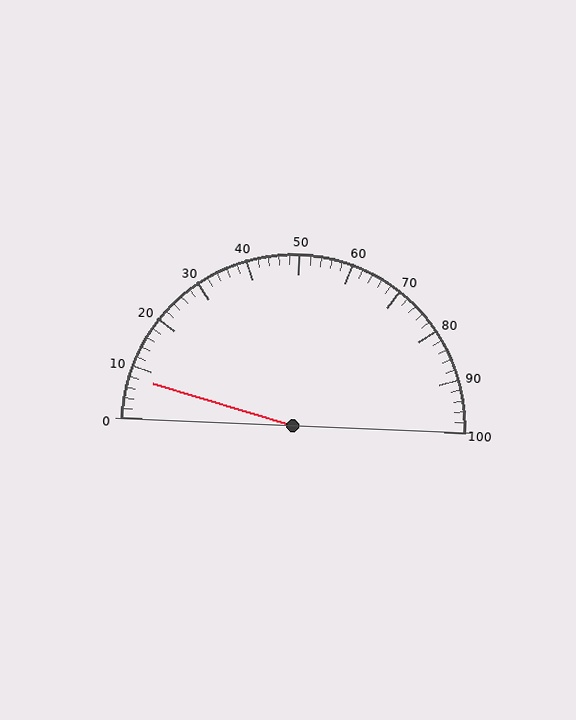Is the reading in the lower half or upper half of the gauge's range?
The reading is in the lower half of the range (0 to 100).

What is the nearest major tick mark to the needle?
The nearest major tick mark is 10.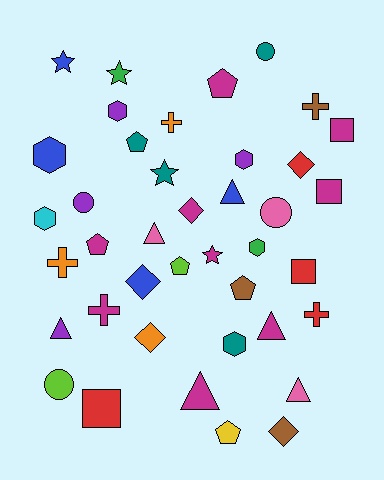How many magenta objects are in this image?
There are 9 magenta objects.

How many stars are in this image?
There are 4 stars.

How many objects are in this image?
There are 40 objects.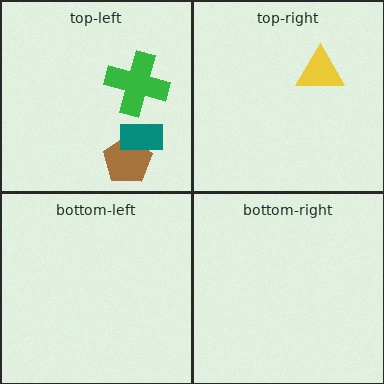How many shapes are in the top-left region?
3.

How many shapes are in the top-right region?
1.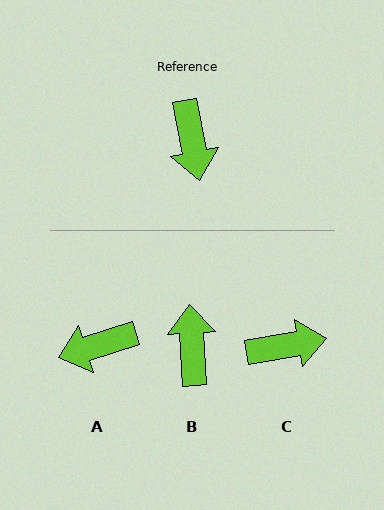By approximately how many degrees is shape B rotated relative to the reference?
Approximately 173 degrees counter-clockwise.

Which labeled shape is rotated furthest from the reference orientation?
B, about 173 degrees away.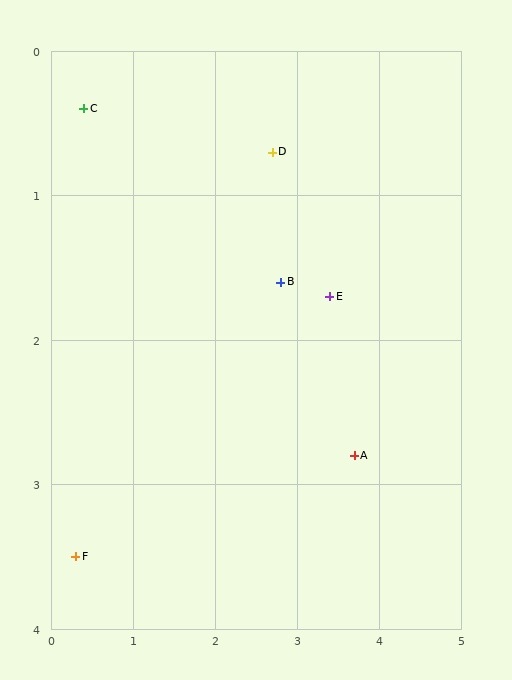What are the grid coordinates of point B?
Point B is at approximately (2.8, 1.6).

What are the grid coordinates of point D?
Point D is at approximately (2.7, 0.7).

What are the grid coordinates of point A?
Point A is at approximately (3.7, 2.8).